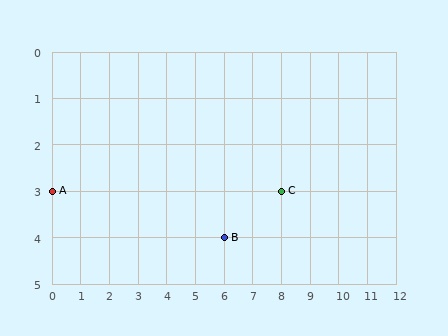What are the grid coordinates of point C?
Point C is at grid coordinates (8, 3).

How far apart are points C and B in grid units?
Points C and B are 2 columns and 1 row apart (about 2.2 grid units diagonally).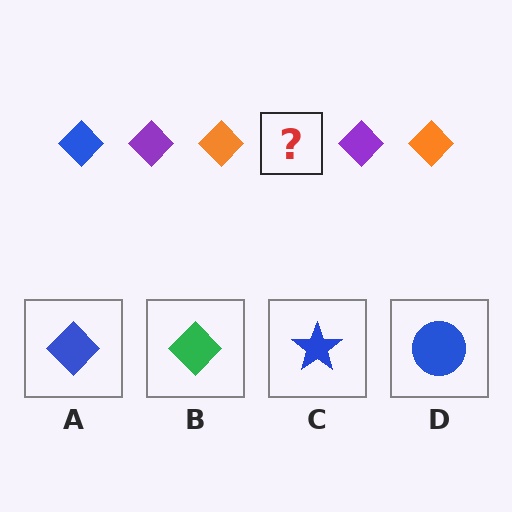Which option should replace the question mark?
Option A.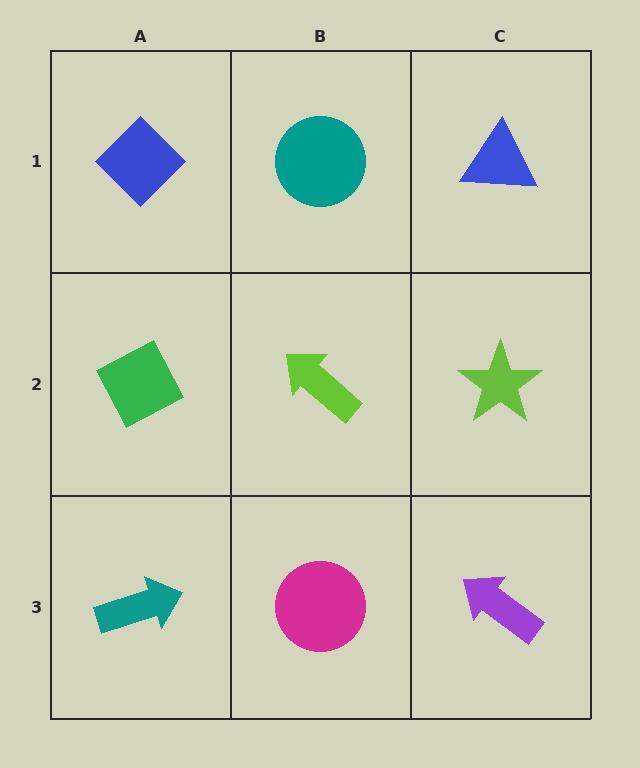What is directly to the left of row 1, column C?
A teal circle.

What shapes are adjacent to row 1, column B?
A lime arrow (row 2, column B), a blue diamond (row 1, column A), a blue triangle (row 1, column C).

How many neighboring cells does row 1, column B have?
3.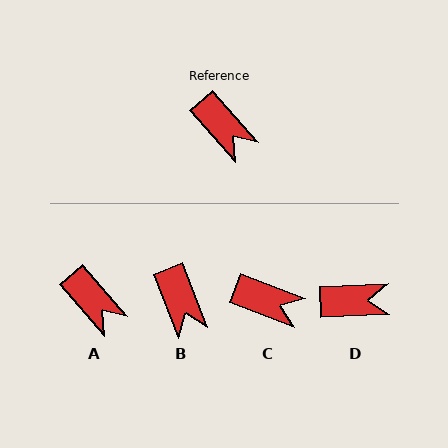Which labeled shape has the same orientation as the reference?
A.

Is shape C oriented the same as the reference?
No, it is off by about 28 degrees.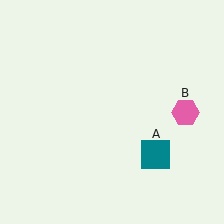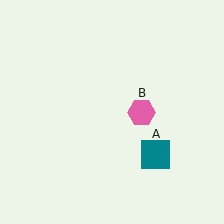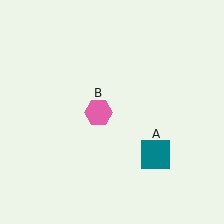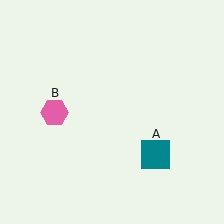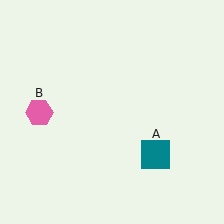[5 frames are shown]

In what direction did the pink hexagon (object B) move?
The pink hexagon (object B) moved left.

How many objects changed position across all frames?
1 object changed position: pink hexagon (object B).